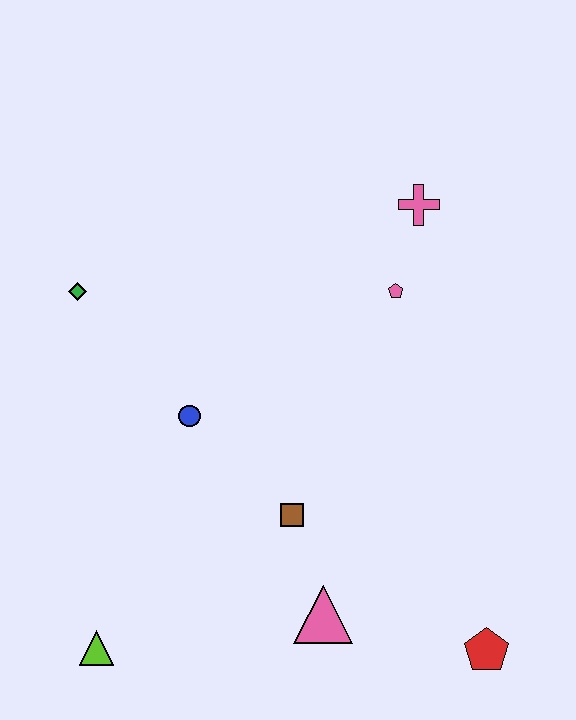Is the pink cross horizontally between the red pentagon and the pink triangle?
Yes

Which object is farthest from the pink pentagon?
The lime triangle is farthest from the pink pentagon.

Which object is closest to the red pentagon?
The pink triangle is closest to the red pentagon.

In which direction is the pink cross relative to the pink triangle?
The pink cross is above the pink triangle.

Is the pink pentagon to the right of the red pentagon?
No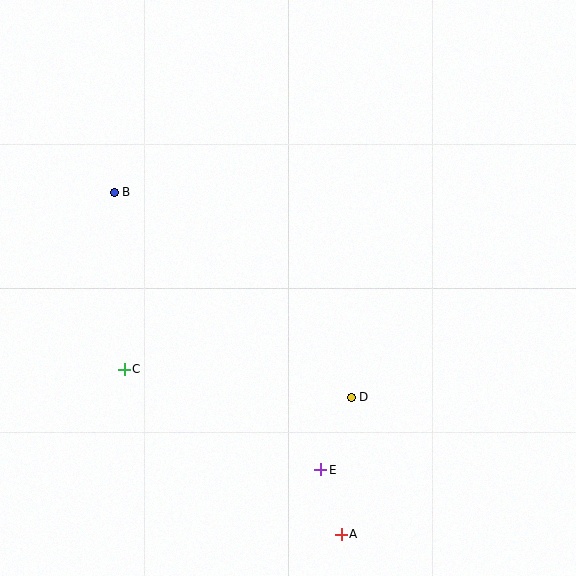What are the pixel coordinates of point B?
Point B is at (114, 192).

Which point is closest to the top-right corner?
Point D is closest to the top-right corner.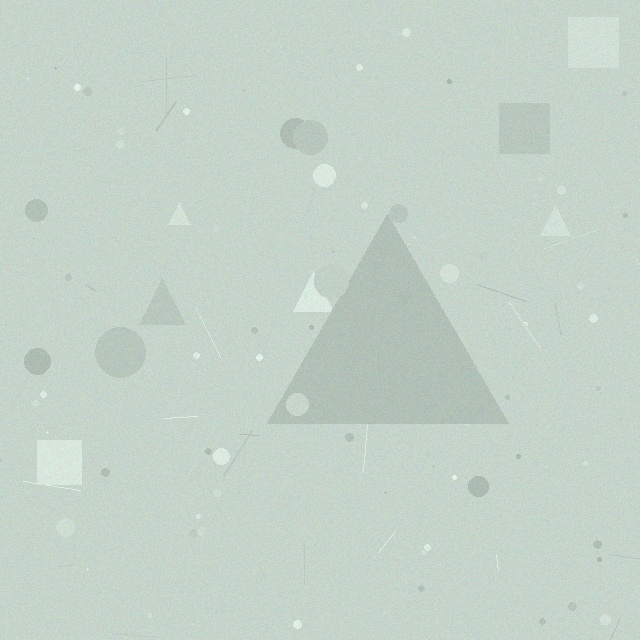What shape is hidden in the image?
A triangle is hidden in the image.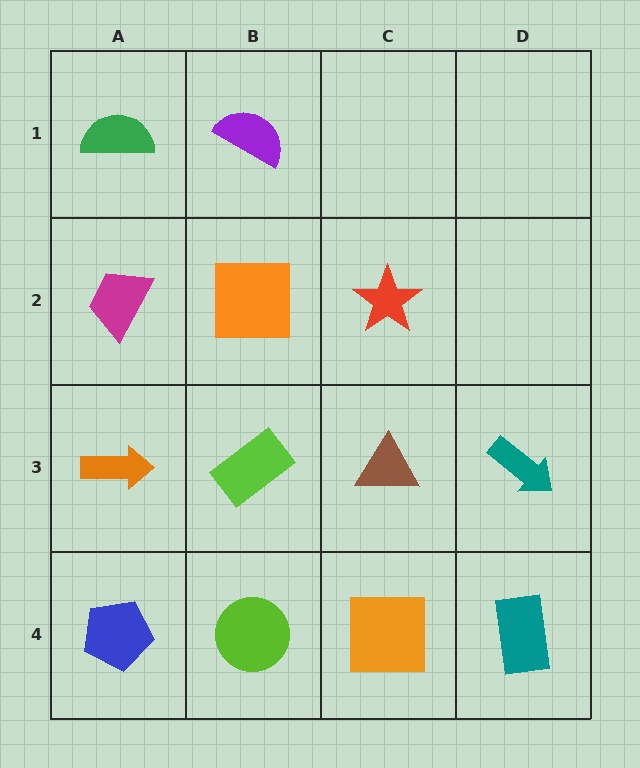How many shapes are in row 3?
4 shapes.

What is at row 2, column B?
An orange square.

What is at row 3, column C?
A brown triangle.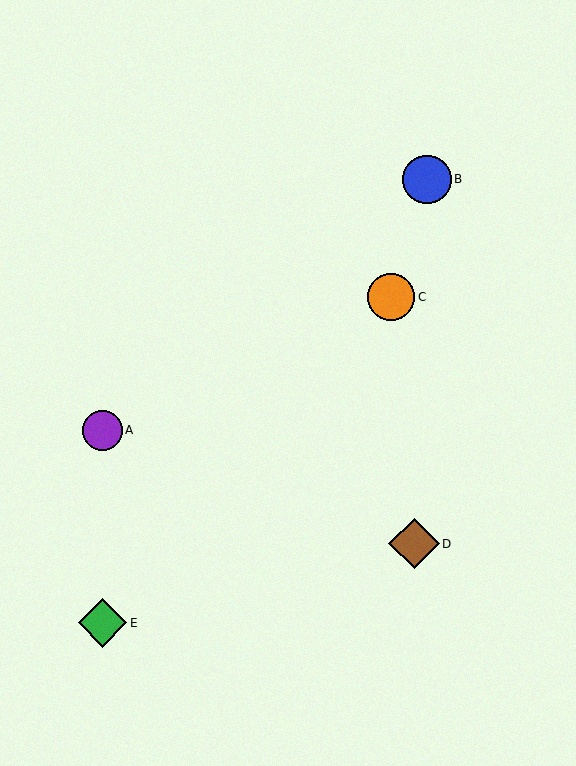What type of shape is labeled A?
Shape A is a purple circle.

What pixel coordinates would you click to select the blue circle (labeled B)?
Click at (427, 179) to select the blue circle B.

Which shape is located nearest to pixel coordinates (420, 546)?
The brown diamond (labeled D) at (414, 544) is nearest to that location.